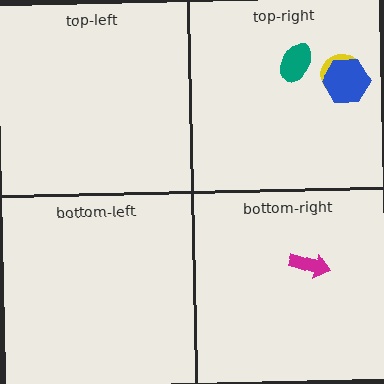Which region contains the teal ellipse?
The top-right region.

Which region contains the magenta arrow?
The bottom-right region.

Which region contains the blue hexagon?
The top-right region.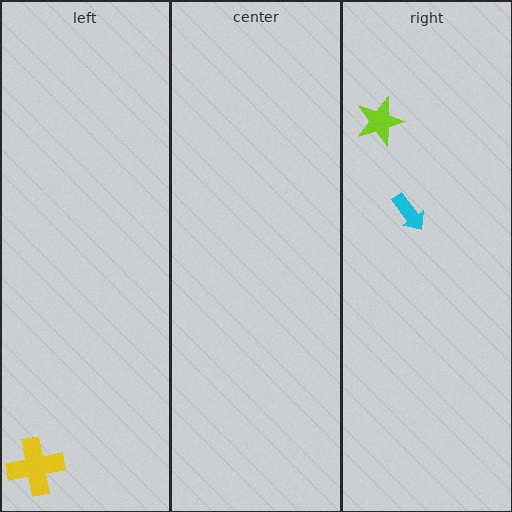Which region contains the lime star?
The right region.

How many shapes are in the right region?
2.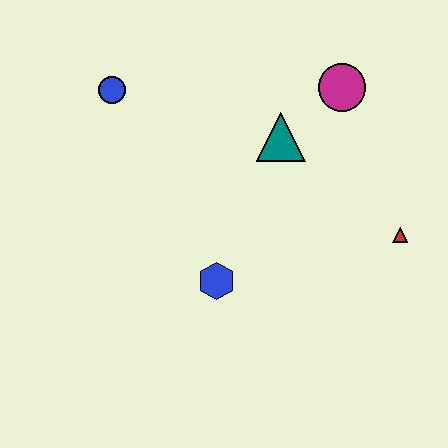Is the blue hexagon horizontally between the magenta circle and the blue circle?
Yes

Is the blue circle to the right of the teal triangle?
No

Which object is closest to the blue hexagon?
The teal triangle is closest to the blue hexagon.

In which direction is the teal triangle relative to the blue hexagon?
The teal triangle is above the blue hexagon.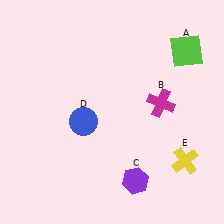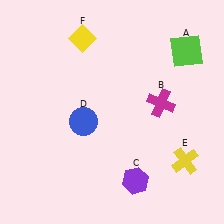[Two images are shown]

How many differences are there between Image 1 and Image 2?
There is 1 difference between the two images.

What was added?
A yellow diamond (F) was added in Image 2.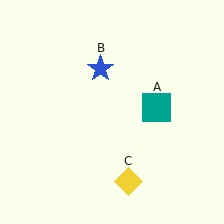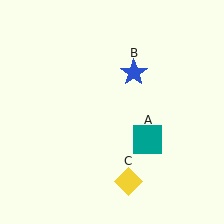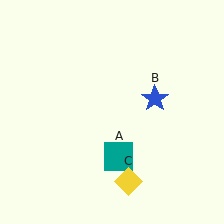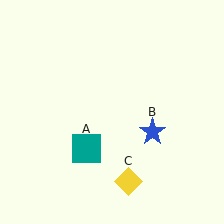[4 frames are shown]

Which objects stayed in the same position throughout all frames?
Yellow diamond (object C) remained stationary.